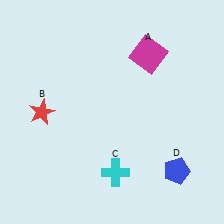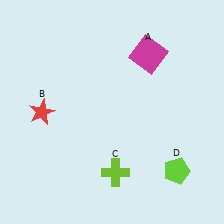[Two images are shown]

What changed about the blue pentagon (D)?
In Image 1, D is blue. In Image 2, it changed to lime.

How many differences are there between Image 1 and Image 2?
There are 2 differences between the two images.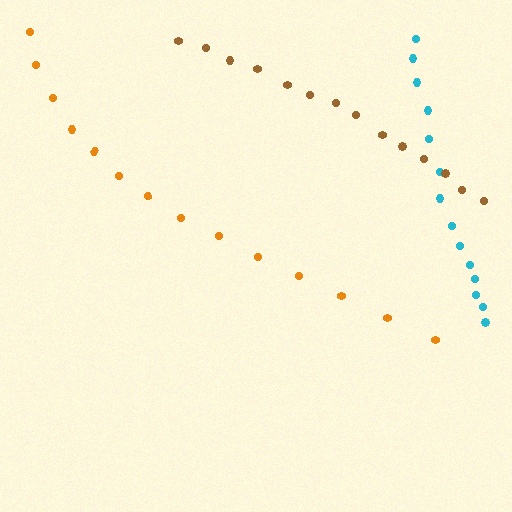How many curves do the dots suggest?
There are 3 distinct paths.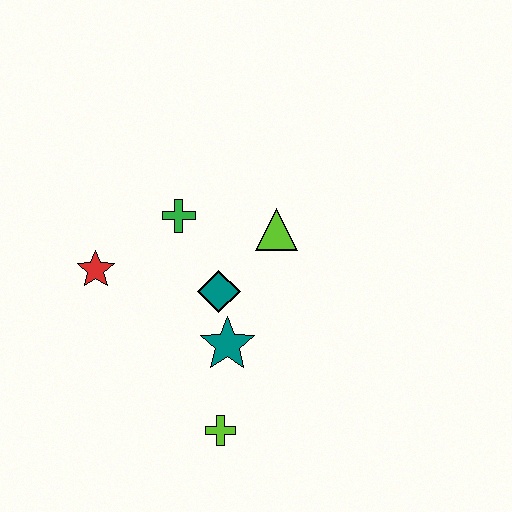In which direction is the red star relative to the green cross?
The red star is to the left of the green cross.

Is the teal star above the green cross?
No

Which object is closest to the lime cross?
The teal star is closest to the lime cross.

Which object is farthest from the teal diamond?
The lime cross is farthest from the teal diamond.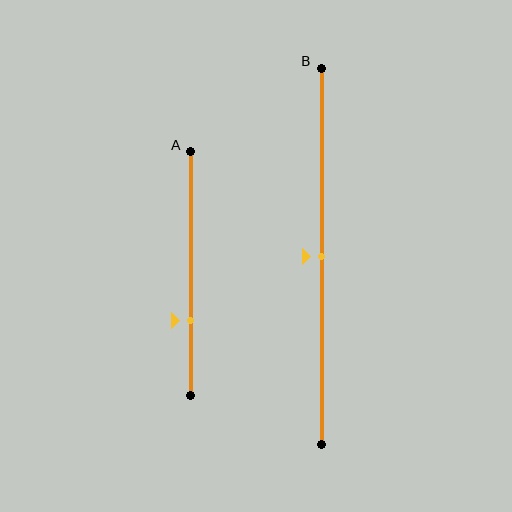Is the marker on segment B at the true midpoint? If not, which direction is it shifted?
Yes, the marker on segment B is at the true midpoint.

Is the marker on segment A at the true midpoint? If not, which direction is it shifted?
No, the marker on segment A is shifted downward by about 19% of the segment length.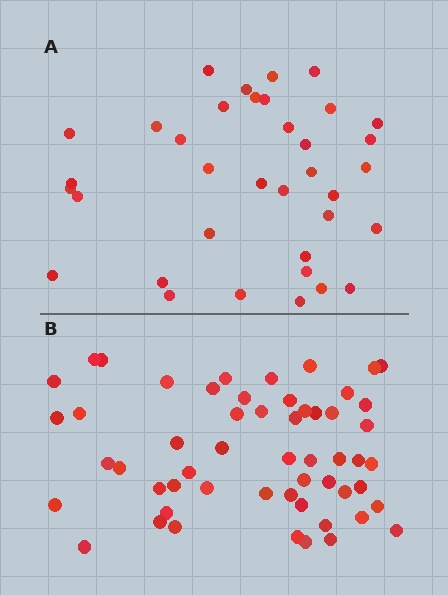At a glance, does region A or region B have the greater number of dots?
Region B (the bottom region) has more dots.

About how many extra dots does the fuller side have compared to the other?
Region B has approximately 20 more dots than region A.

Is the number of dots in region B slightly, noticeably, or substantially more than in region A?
Region B has substantially more. The ratio is roughly 1.5 to 1.